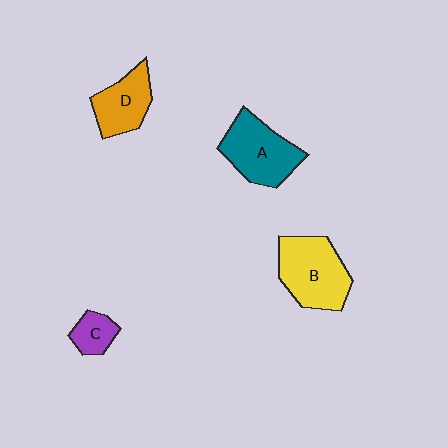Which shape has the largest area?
Shape B (yellow).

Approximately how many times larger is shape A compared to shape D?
Approximately 1.4 times.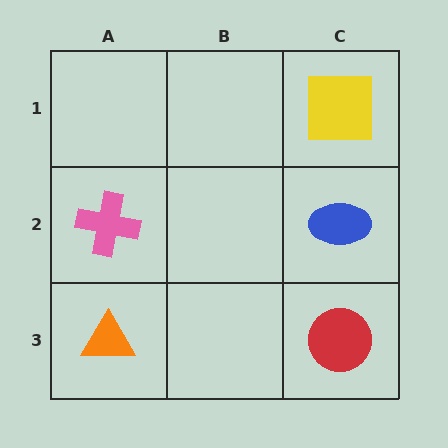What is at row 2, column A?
A pink cross.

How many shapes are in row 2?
2 shapes.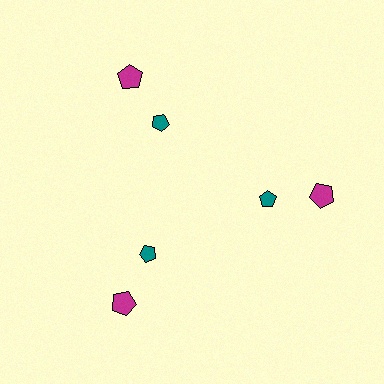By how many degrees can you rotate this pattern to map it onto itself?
The pattern maps onto itself every 120 degrees of rotation.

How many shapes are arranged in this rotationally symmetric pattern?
There are 6 shapes, arranged in 3 groups of 2.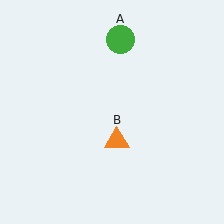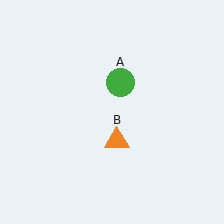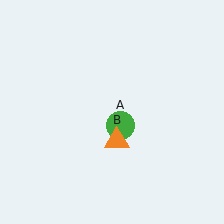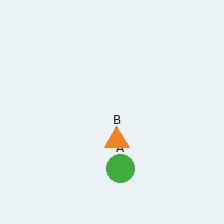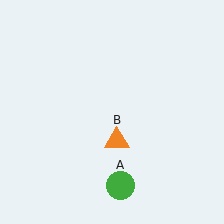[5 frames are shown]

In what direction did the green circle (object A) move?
The green circle (object A) moved down.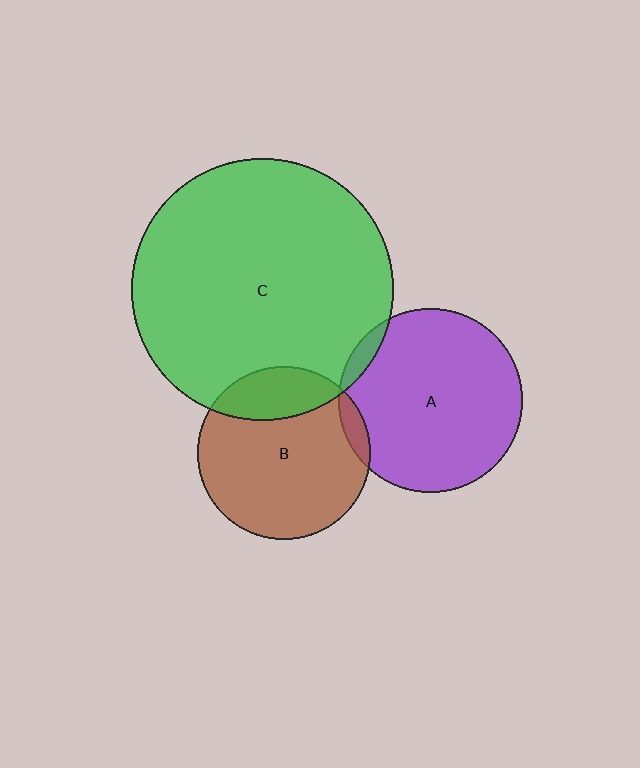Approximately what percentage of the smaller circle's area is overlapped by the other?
Approximately 5%.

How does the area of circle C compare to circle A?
Approximately 2.0 times.